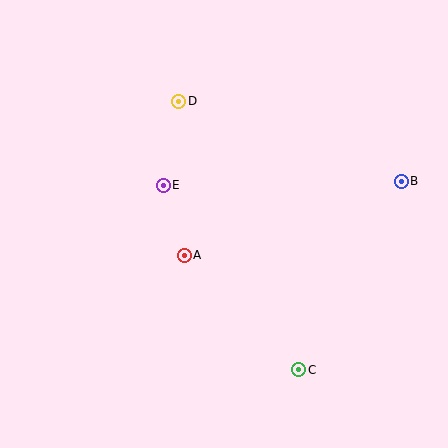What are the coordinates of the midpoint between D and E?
The midpoint between D and E is at (171, 143).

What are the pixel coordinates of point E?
Point E is at (163, 185).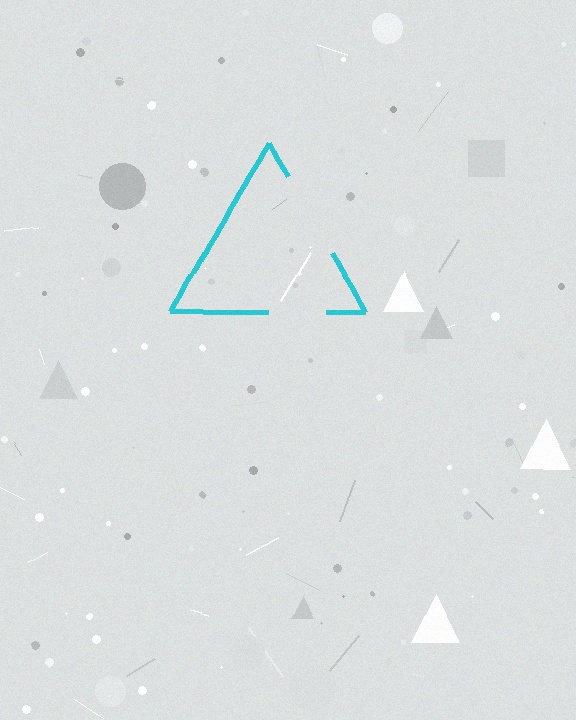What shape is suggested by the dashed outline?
The dashed outline suggests a triangle.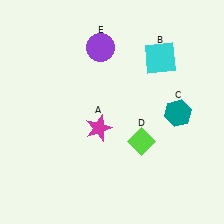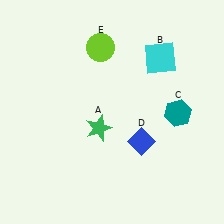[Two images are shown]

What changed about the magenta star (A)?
In Image 1, A is magenta. In Image 2, it changed to green.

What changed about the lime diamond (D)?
In Image 1, D is lime. In Image 2, it changed to blue.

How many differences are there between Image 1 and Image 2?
There are 3 differences between the two images.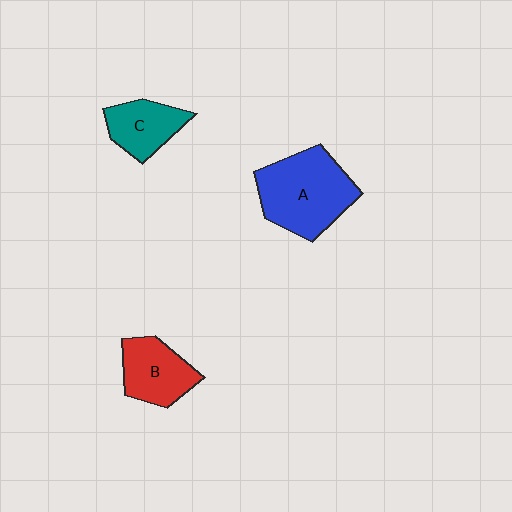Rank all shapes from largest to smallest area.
From largest to smallest: A (blue), B (red), C (teal).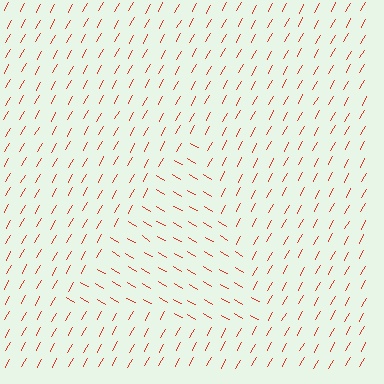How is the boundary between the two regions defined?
The boundary is defined purely by a change in line orientation (approximately 88 degrees difference). All lines are the same color and thickness.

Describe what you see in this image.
The image is filled with small red line segments. A triangle region in the image has lines oriented differently from the surrounding lines, creating a visible texture boundary.